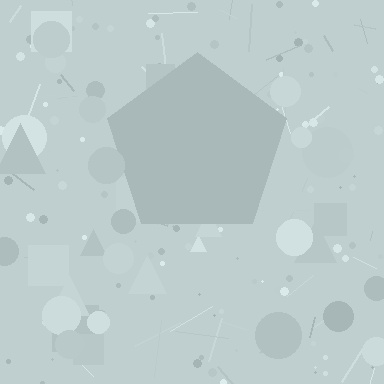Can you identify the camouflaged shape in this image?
The camouflaged shape is a pentagon.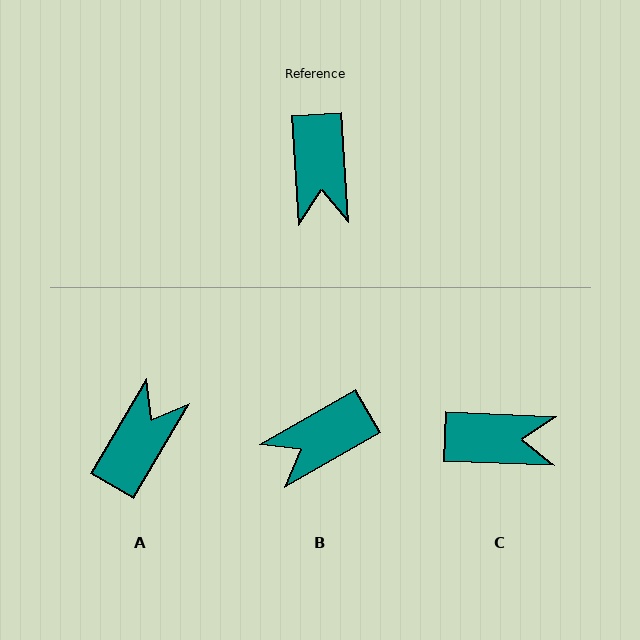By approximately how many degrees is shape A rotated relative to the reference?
Approximately 146 degrees counter-clockwise.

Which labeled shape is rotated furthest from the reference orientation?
A, about 146 degrees away.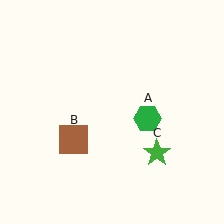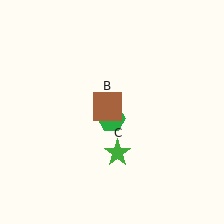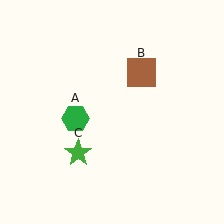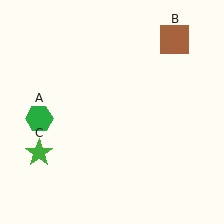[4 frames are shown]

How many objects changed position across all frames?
3 objects changed position: green hexagon (object A), brown square (object B), green star (object C).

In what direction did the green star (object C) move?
The green star (object C) moved left.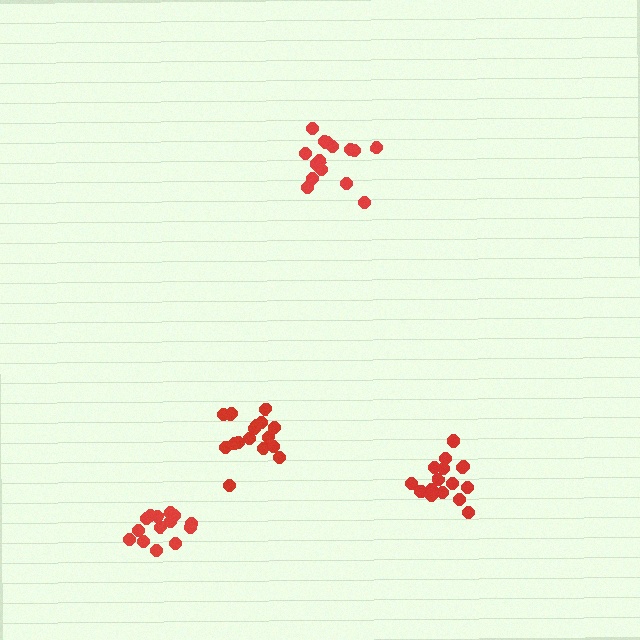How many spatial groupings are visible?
There are 4 spatial groupings.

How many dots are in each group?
Group 1: 17 dots, Group 2: 16 dots, Group 3: 16 dots, Group 4: 15 dots (64 total).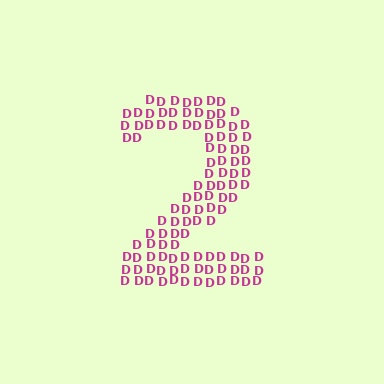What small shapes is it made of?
It is made of small letter D's.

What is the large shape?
The large shape is the digit 2.